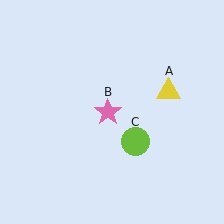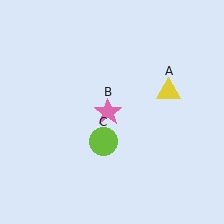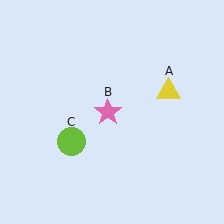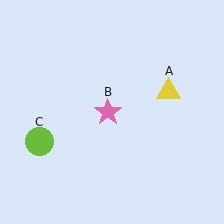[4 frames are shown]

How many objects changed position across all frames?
1 object changed position: lime circle (object C).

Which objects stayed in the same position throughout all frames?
Yellow triangle (object A) and pink star (object B) remained stationary.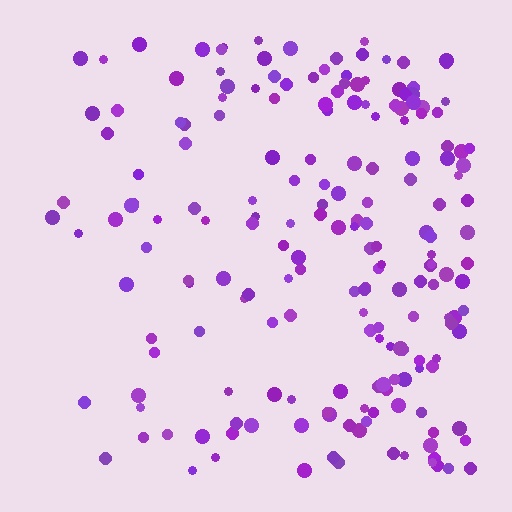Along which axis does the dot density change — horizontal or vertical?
Horizontal.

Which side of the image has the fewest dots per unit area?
The left.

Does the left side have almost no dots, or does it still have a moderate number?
Still a moderate number, just noticeably fewer than the right.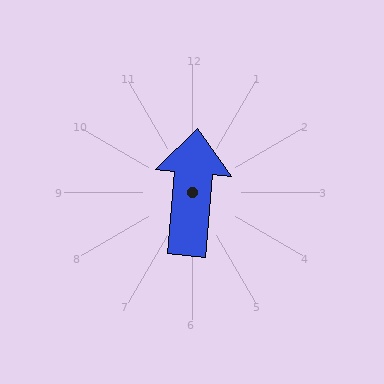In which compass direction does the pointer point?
North.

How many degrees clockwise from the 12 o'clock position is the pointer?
Approximately 5 degrees.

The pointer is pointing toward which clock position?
Roughly 12 o'clock.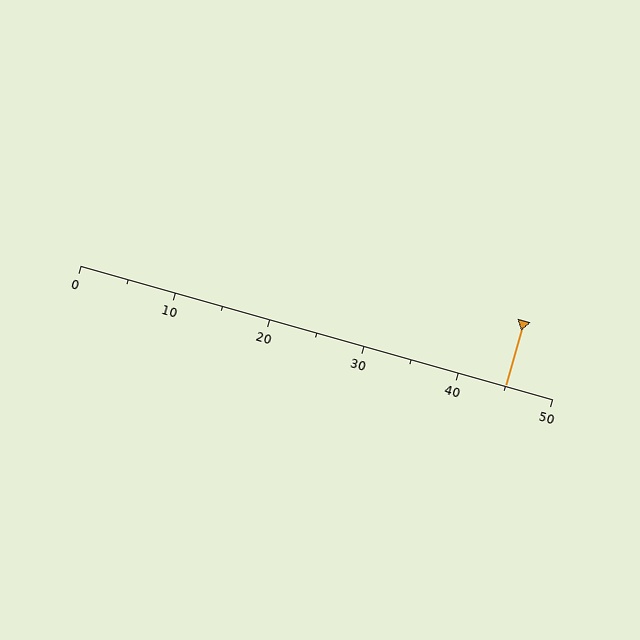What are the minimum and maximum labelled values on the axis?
The axis runs from 0 to 50.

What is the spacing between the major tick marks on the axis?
The major ticks are spaced 10 apart.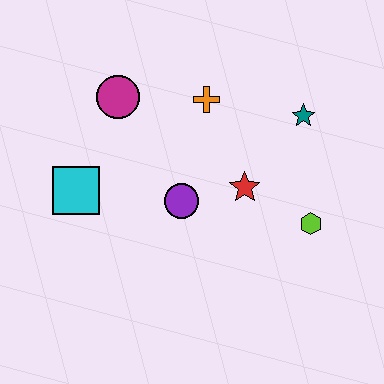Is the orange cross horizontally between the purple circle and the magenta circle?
No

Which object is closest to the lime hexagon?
The red star is closest to the lime hexagon.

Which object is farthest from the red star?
The cyan square is farthest from the red star.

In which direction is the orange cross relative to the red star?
The orange cross is above the red star.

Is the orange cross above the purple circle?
Yes